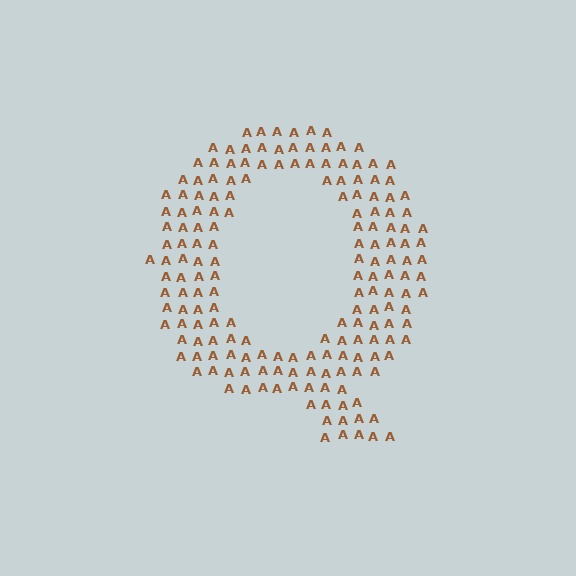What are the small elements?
The small elements are letter A's.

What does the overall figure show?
The overall figure shows the letter Q.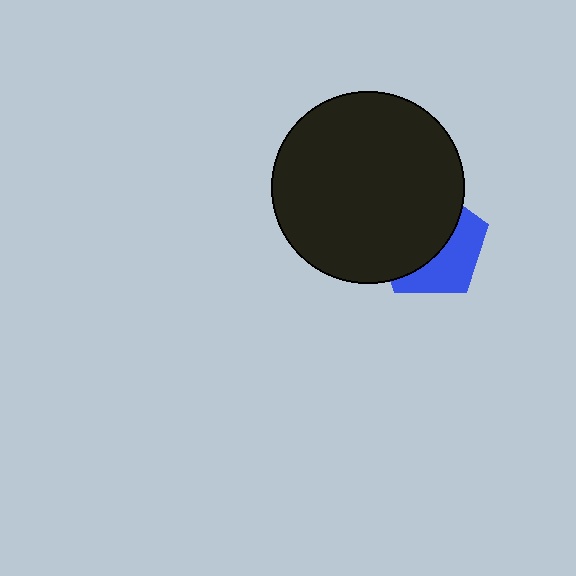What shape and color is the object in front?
The object in front is a black circle.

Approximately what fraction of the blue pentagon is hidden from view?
Roughly 58% of the blue pentagon is hidden behind the black circle.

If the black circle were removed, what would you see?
You would see the complete blue pentagon.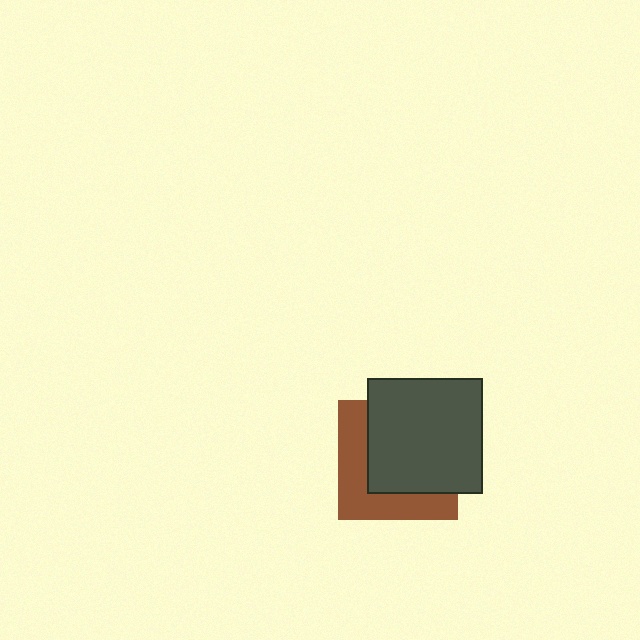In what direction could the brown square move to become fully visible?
The brown square could move toward the lower-left. That would shift it out from behind the dark gray square entirely.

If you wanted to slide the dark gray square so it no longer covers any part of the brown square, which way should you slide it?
Slide it toward the upper-right — that is the most direct way to separate the two shapes.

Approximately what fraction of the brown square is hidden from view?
Roughly 59% of the brown square is hidden behind the dark gray square.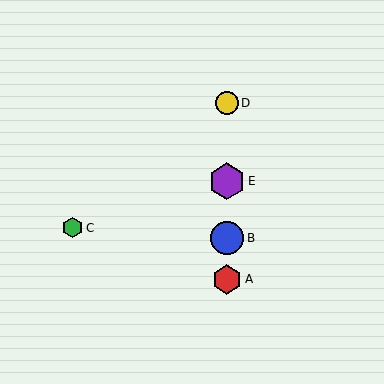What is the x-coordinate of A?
Object A is at x≈227.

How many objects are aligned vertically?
4 objects (A, B, D, E) are aligned vertically.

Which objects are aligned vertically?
Objects A, B, D, E are aligned vertically.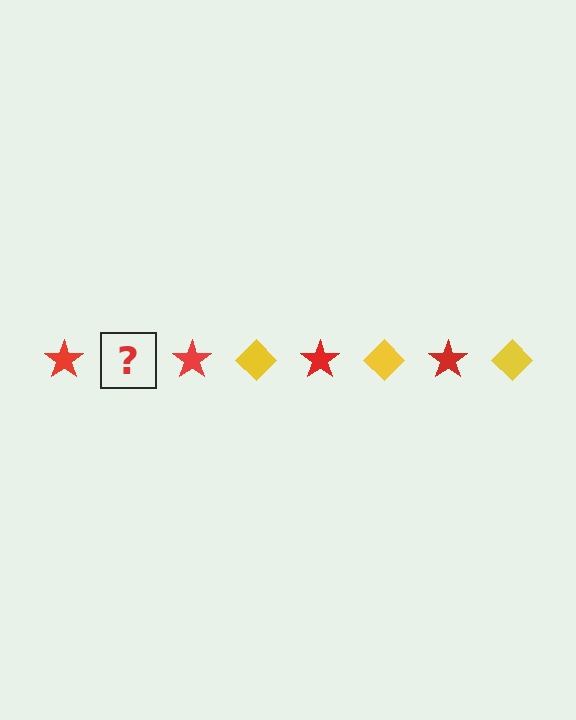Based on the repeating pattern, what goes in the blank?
The blank should be a yellow diamond.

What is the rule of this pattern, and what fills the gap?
The rule is that the pattern alternates between red star and yellow diamond. The gap should be filled with a yellow diamond.